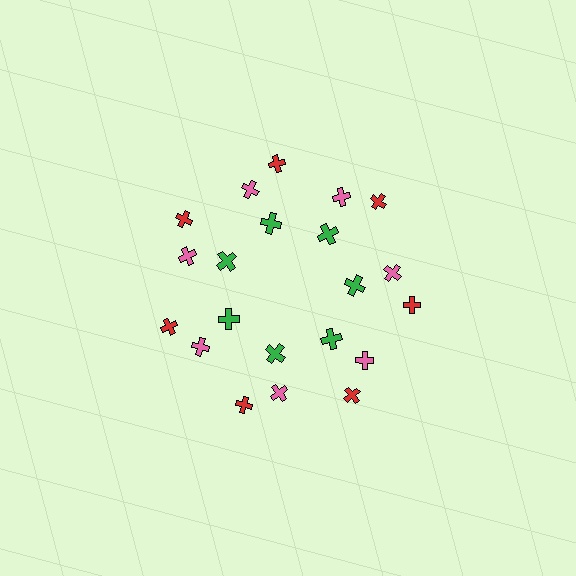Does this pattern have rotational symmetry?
Yes, this pattern has 7-fold rotational symmetry. It looks the same after rotating 51 degrees around the center.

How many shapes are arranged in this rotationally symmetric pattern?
There are 21 shapes, arranged in 7 groups of 3.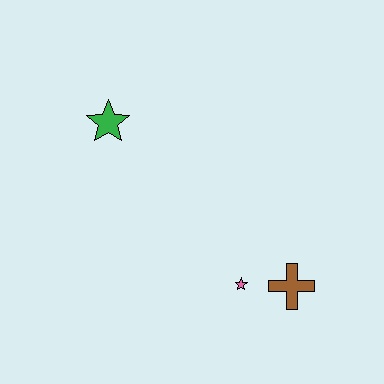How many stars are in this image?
There are 2 stars.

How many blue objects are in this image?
There are no blue objects.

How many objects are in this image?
There are 3 objects.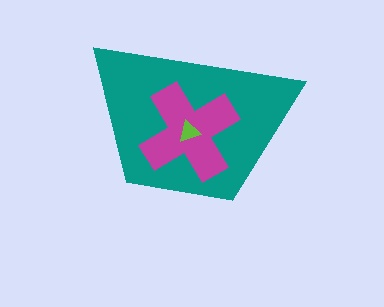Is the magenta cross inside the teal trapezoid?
Yes.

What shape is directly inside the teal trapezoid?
The magenta cross.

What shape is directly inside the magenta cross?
The lime triangle.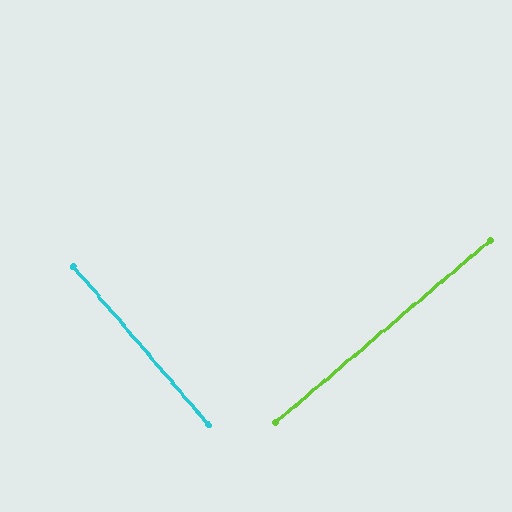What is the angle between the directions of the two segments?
Approximately 90 degrees.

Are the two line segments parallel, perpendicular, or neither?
Perpendicular — they meet at approximately 90°.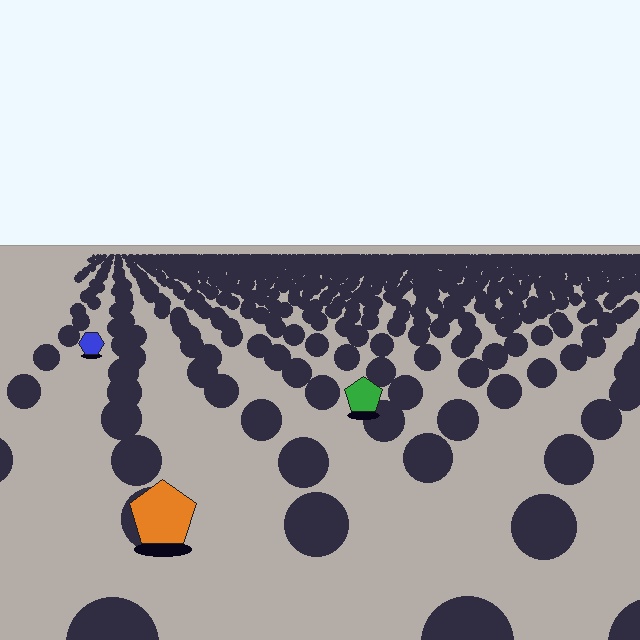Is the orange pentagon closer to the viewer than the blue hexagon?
Yes. The orange pentagon is closer — you can tell from the texture gradient: the ground texture is coarser near it.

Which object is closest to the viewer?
The orange pentagon is closest. The texture marks near it are larger and more spread out.